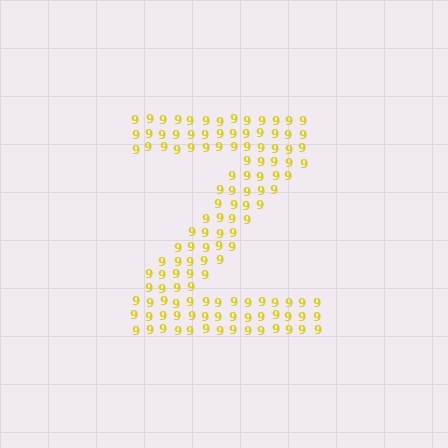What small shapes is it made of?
It is made of small digit 9's.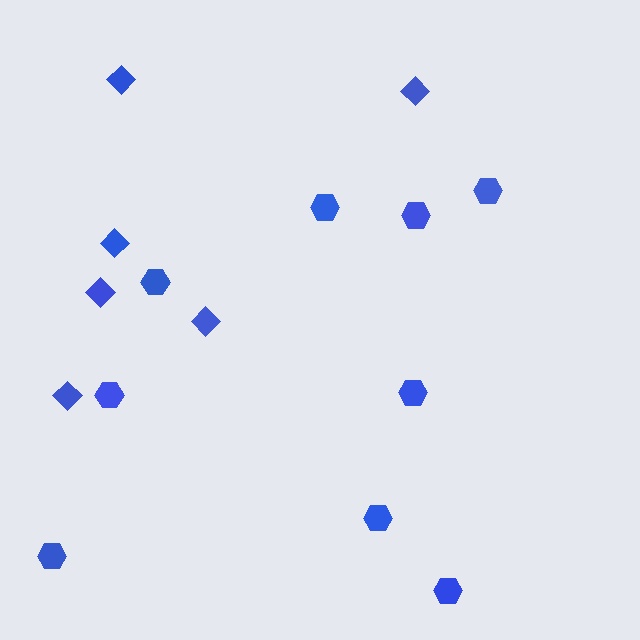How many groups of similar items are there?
There are 2 groups: one group of hexagons (9) and one group of diamonds (6).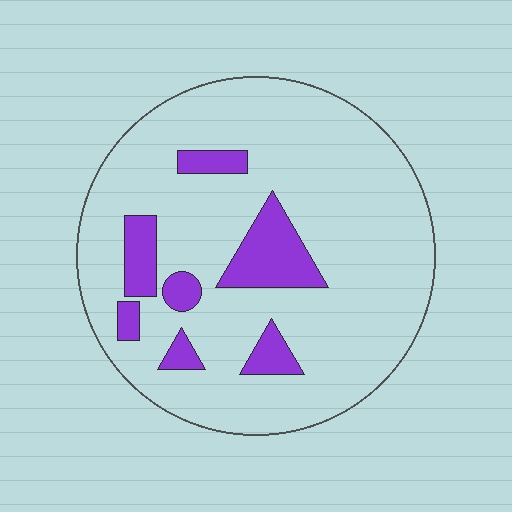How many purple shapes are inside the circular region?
7.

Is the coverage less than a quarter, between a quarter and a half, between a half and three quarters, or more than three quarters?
Less than a quarter.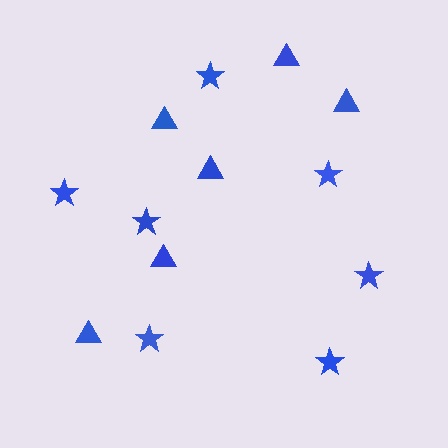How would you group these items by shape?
There are 2 groups: one group of triangles (6) and one group of stars (7).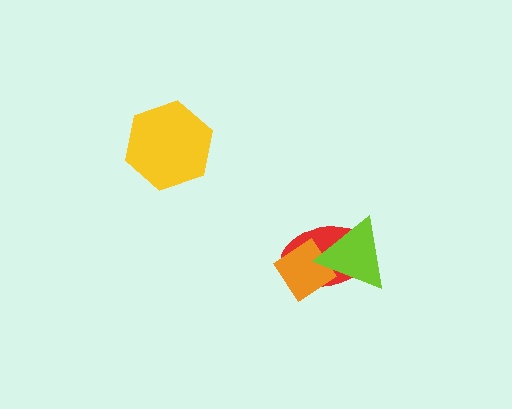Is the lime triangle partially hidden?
No, no other shape covers it.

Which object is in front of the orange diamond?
The lime triangle is in front of the orange diamond.